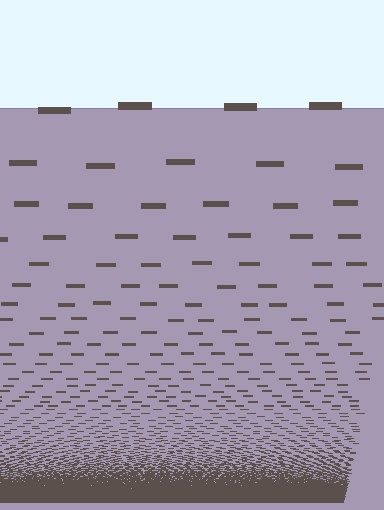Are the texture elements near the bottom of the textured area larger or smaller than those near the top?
Smaller. The gradient is inverted — elements near the bottom are smaller and denser.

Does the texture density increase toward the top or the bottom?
Density increases toward the bottom.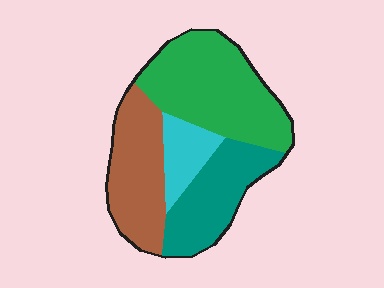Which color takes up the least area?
Cyan, at roughly 10%.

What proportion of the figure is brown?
Brown covers 27% of the figure.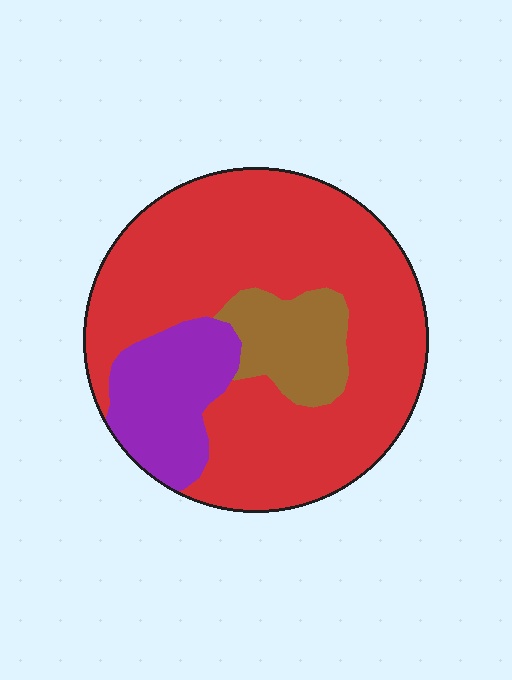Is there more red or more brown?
Red.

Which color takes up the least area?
Brown, at roughly 10%.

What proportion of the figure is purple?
Purple takes up about one sixth (1/6) of the figure.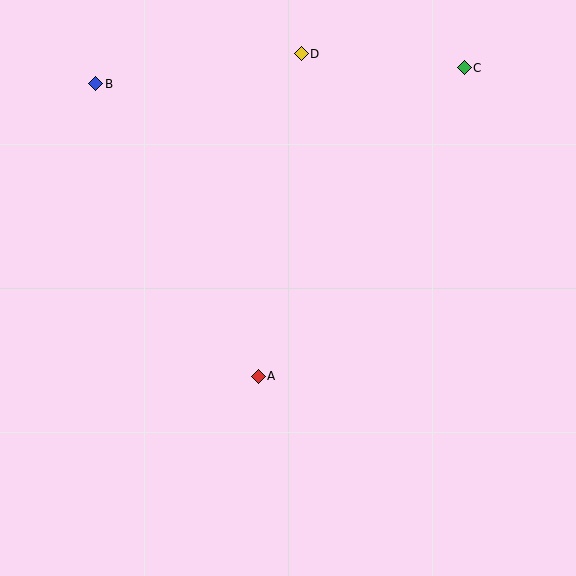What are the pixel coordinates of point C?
Point C is at (464, 68).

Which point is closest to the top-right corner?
Point C is closest to the top-right corner.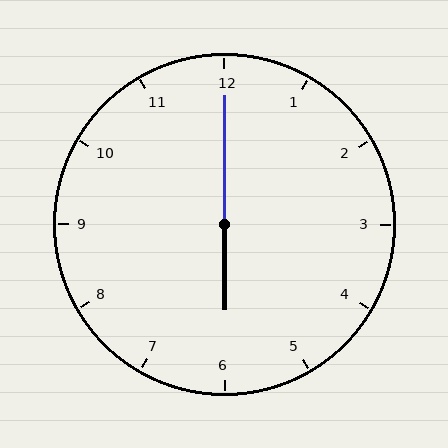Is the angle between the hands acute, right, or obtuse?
It is obtuse.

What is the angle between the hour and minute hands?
Approximately 180 degrees.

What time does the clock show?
6:00.